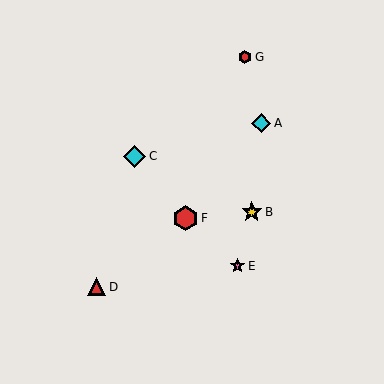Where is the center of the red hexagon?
The center of the red hexagon is at (186, 218).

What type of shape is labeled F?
Shape F is a red hexagon.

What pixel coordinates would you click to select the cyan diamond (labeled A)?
Click at (261, 123) to select the cyan diamond A.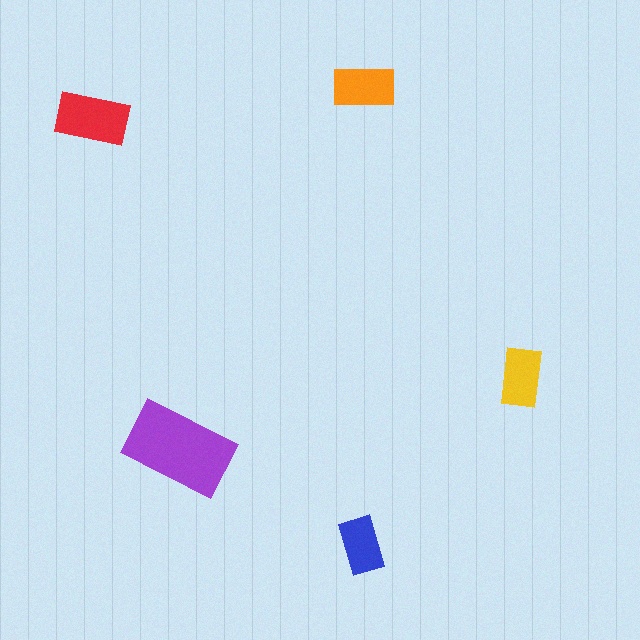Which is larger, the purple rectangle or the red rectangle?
The purple one.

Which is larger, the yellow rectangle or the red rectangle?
The red one.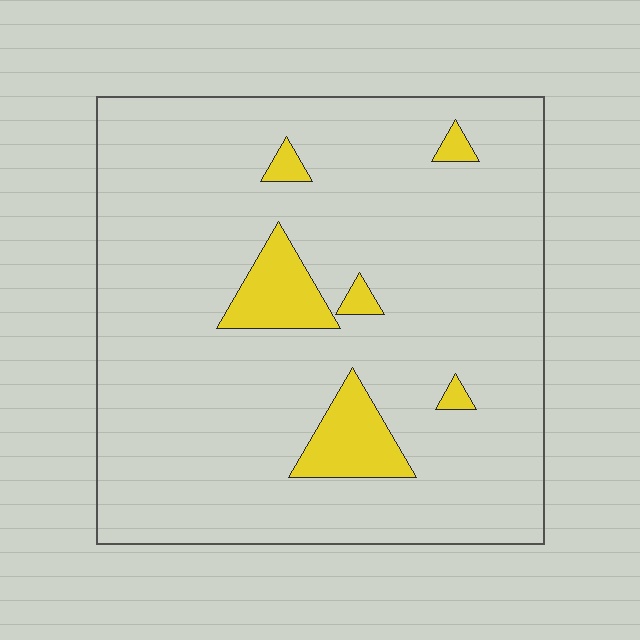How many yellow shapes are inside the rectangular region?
6.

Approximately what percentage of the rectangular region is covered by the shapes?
Approximately 10%.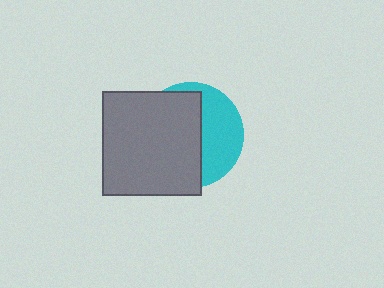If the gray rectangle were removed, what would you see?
You would see the complete cyan circle.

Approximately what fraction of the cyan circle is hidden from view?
Roughly 59% of the cyan circle is hidden behind the gray rectangle.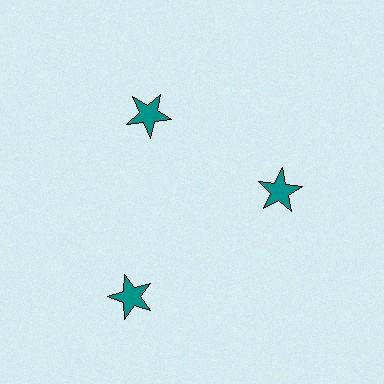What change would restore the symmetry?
The symmetry would be restored by moving it inward, back onto the ring so that all 3 stars sit at equal angles and equal distance from the center.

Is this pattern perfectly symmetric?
No. The 3 teal stars are arranged in a ring, but one element near the 7 o'clock position is pushed outward from the center, breaking the 3-fold rotational symmetry.